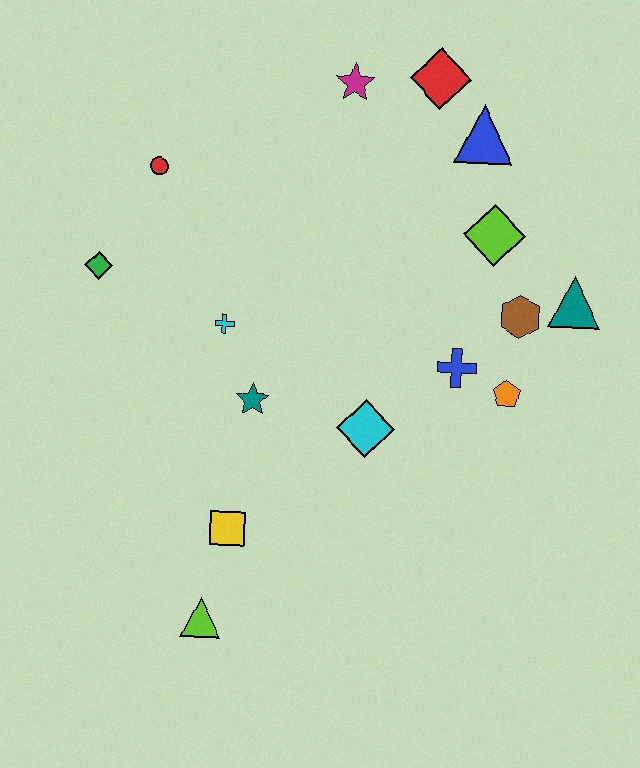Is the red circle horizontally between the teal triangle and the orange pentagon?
No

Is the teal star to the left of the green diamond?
No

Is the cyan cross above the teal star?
Yes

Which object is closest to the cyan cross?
The teal star is closest to the cyan cross.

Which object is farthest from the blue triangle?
The lime triangle is farthest from the blue triangle.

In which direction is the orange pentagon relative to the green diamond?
The orange pentagon is to the right of the green diamond.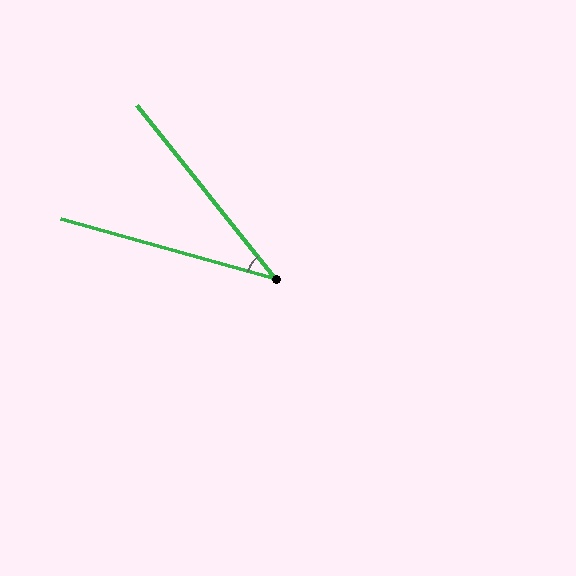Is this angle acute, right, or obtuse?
It is acute.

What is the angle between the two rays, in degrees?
Approximately 36 degrees.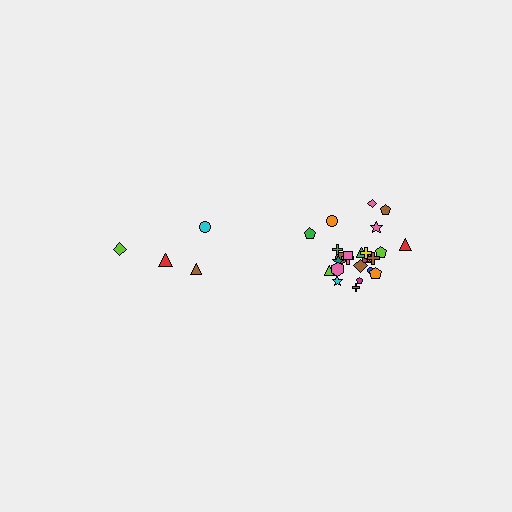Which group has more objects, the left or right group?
The right group.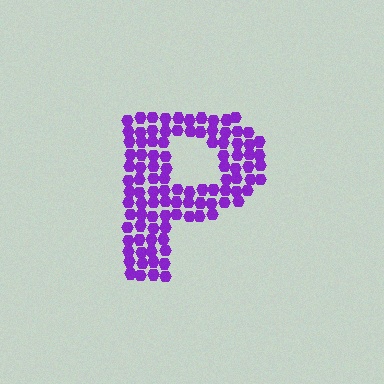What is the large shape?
The large shape is the letter P.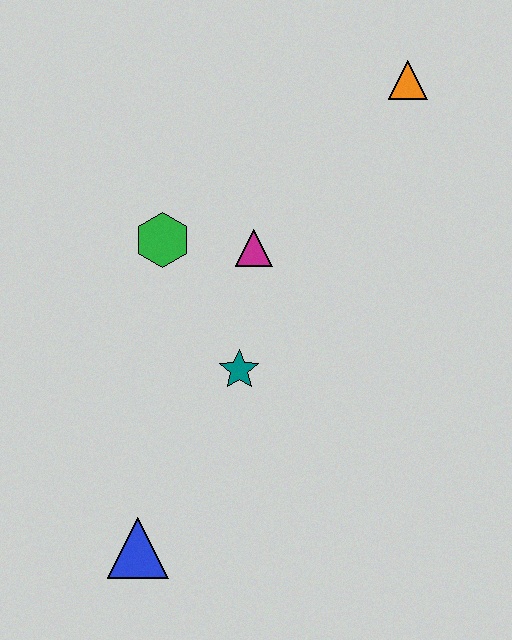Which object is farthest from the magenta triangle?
The blue triangle is farthest from the magenta triangle.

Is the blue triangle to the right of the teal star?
No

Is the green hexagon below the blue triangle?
No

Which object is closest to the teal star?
The magenta triangle is closest to the teal star.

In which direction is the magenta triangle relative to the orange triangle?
The magenta triangle is below the orange triangle.